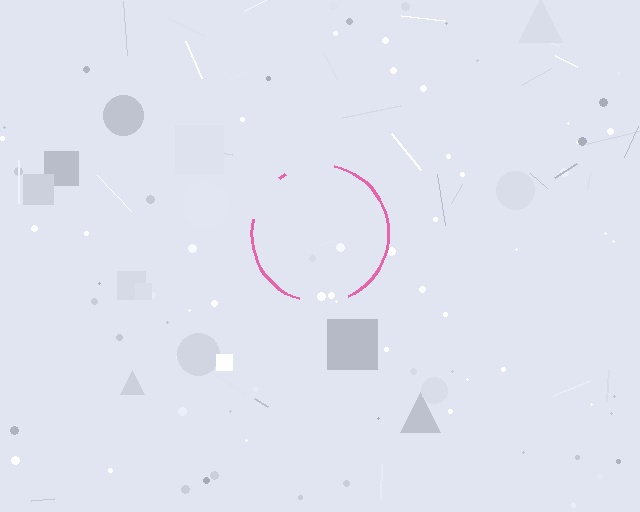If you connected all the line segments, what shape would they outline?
They would outline a circle.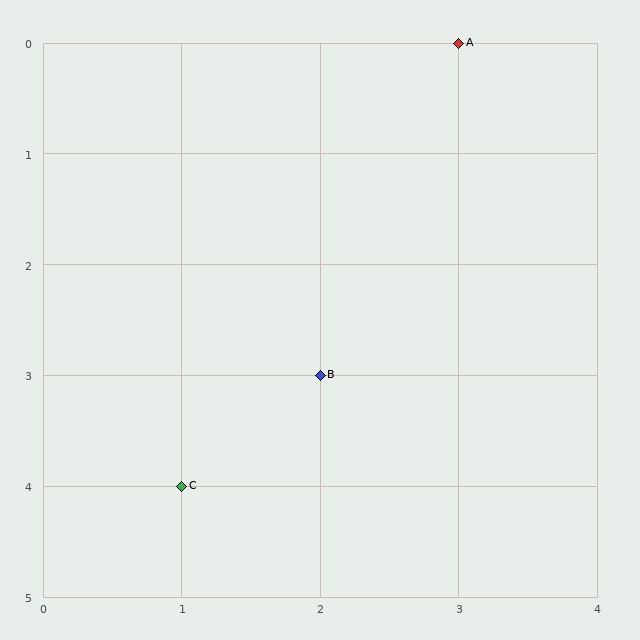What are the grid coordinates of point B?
Point B is at grid coordinates (2, 3).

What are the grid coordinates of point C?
Point C is at grid coordinates (1, 4).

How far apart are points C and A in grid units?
Points C and A are 2 columns and 4 rows apart (about 4.5 grid units diagonally).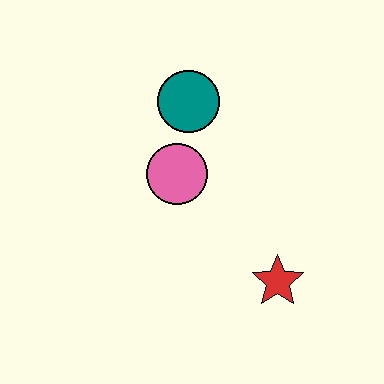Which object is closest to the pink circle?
The teal circle is closest to the pink circle.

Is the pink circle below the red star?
No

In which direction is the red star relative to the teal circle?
The red star is below the teal circle.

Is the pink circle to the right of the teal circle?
No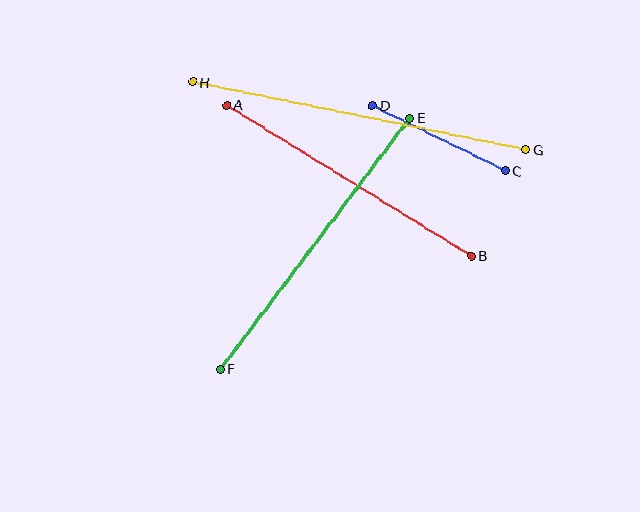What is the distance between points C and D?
The distance is approximately 148 pixels.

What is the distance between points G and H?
The distance is approximately 340 pixels.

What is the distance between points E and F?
The distance is approximately 315 pixels.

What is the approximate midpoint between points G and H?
The midpoint is at approximately (359, 116) pixels.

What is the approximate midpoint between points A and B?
The midpoint is at approximately (349, 180) pixels.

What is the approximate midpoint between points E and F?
The midpoint is at approximately (315, 243) pixels.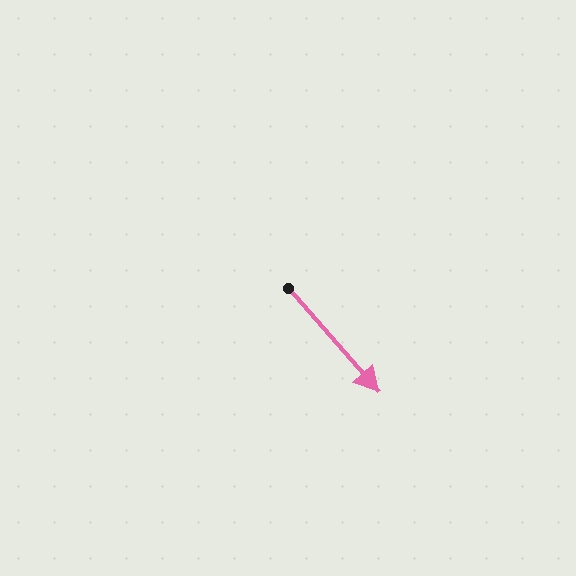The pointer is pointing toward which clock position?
Roughly 5 o'clock.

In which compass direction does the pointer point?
Southeast.